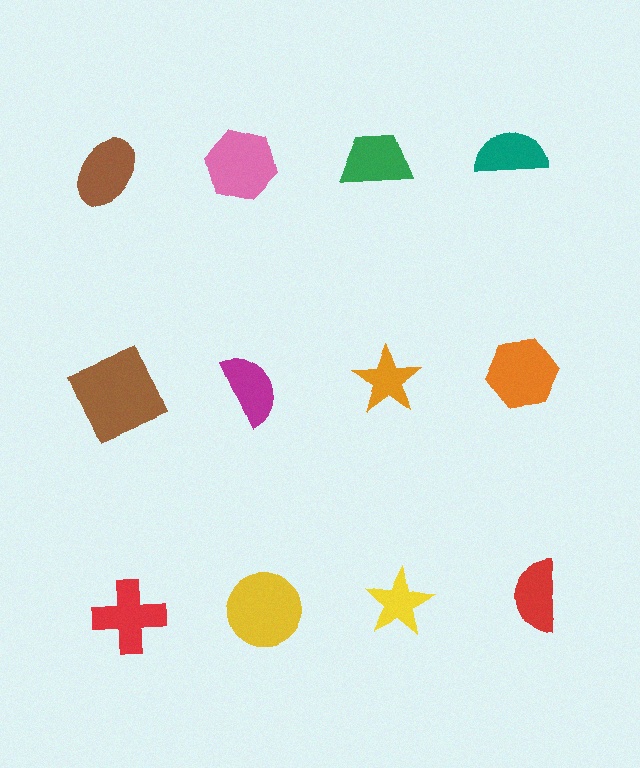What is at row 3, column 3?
A yellow star.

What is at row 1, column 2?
A pink hexagon.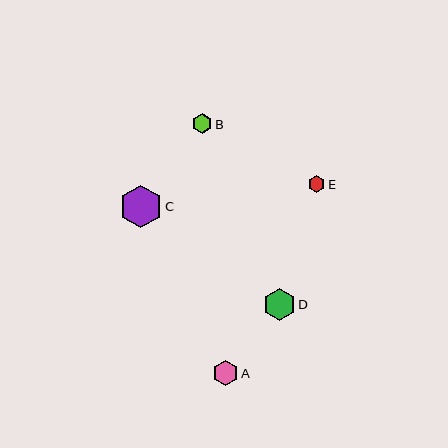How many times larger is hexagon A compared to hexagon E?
Hexagon A is approximately 1.5 times the size of hexagon E.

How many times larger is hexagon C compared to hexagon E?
Hexagon C is approximately 2.5 times the size of hexagon E.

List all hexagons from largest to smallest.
From largest to smallest: C, D, A, B, E.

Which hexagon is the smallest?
Hexagon E is the smallest with a size of approximately 17 pixels.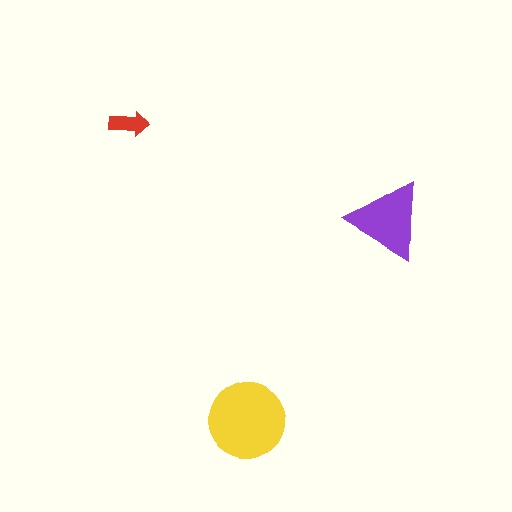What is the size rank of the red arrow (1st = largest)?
3rd.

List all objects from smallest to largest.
The red arrow, the purple triangle, the yellow circle.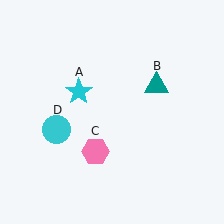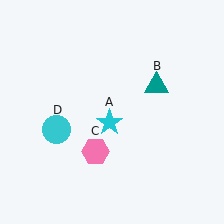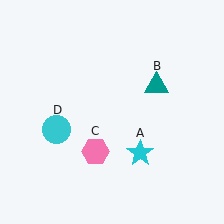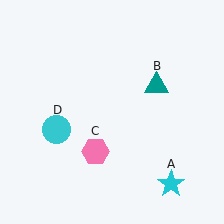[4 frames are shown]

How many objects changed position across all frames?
1 object changed position: cyan star (object A).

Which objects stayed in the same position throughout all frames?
Teal triangle (object B) and pink hexagon (object C) and cyan circle (object D) remained stationary.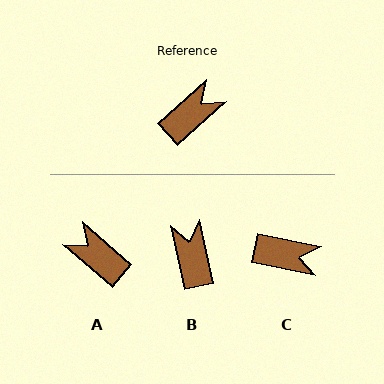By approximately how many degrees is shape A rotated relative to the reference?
Approximately 98 degrees counter-clockwise.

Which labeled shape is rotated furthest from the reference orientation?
A, about 98 degrees away.